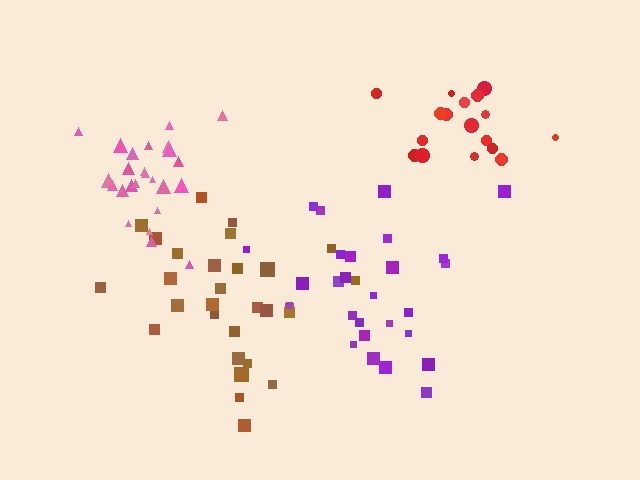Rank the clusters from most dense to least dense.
pink, red, purple, brown.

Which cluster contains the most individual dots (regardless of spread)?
Brown (29).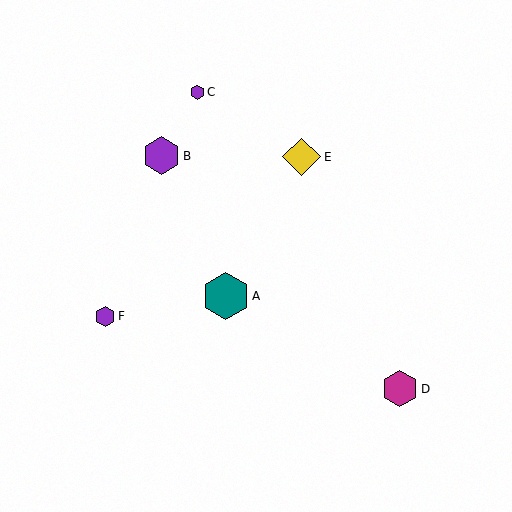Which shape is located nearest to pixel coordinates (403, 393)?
The magenta hexagon (labeled D) at (400, 389) is nearest to that location.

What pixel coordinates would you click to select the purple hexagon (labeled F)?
Click at (105, 316) to select the purple hexagon F.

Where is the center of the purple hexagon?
The center of the purple hexagon is at (197, 92).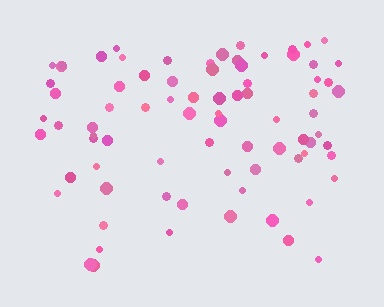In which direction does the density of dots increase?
From bottom to top, with the top side densest.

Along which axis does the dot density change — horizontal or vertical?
Vertical.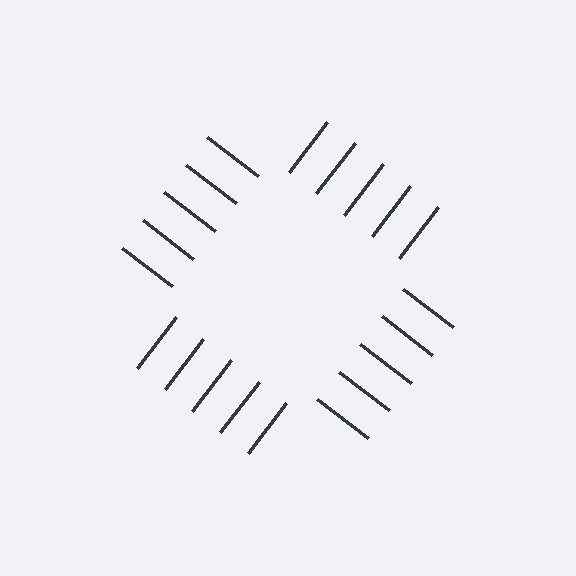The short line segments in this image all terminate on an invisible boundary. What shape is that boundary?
An illusory square — the line segments terminate on its edges but no continuous stroke is drawn.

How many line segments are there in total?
20 — 5 along each of the 4 edges.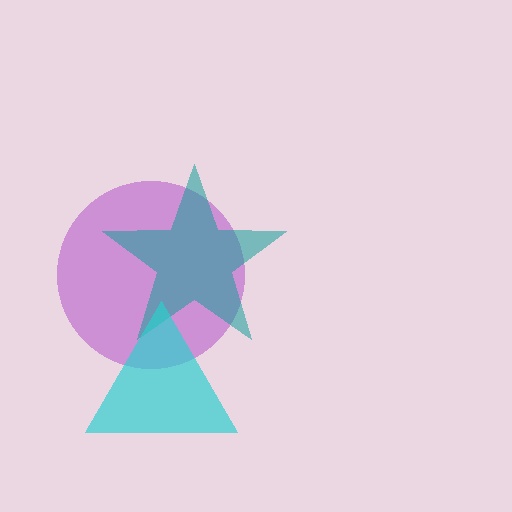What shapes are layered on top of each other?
The layered shapes are: a purple circle, a teal star, a cyan triangle.